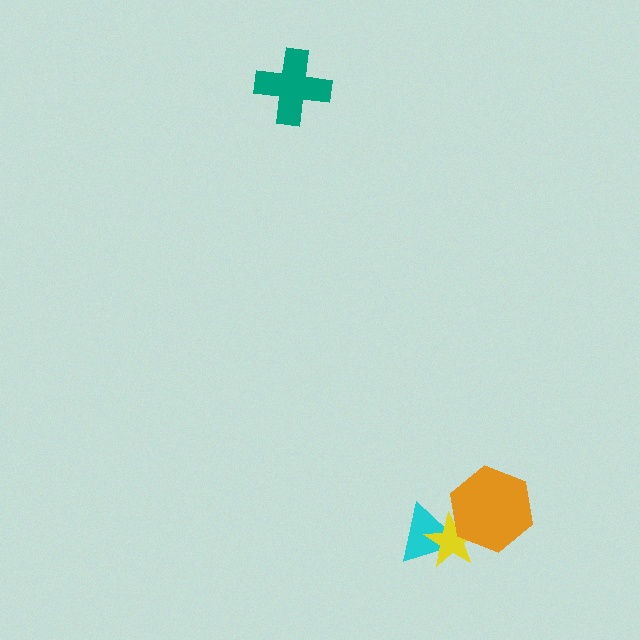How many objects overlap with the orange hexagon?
2 objects overlap with the orange hexagon.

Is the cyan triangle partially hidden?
Yes, it is partially covered by another shape.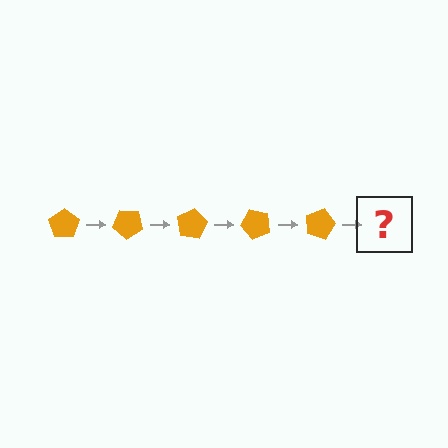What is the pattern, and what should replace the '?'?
The pattern is that the pentagon rotates 40 degrees each step. The '?' should be an orange pentagon rotated 200 degrees.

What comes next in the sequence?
The next element should be an orange pentagon rotated 200 degrees.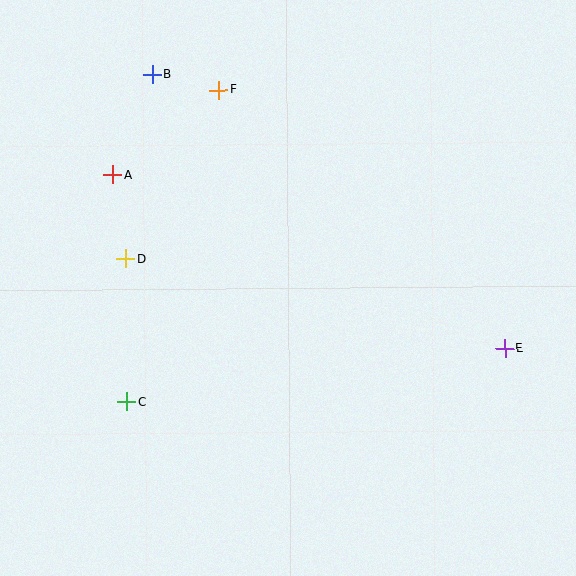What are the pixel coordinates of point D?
Point D is at (125, 259).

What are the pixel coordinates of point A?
Point A is at (113, 175).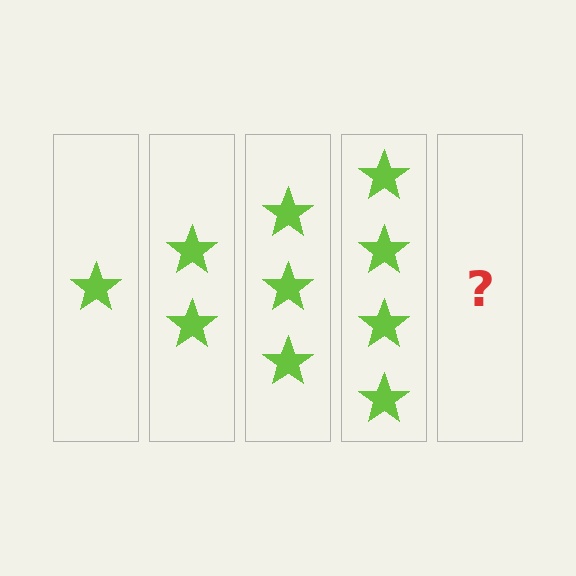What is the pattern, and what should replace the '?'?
The pattern is that each step adds one more star. The '?' should be 5 stars.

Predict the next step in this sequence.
The next step is 5 stars.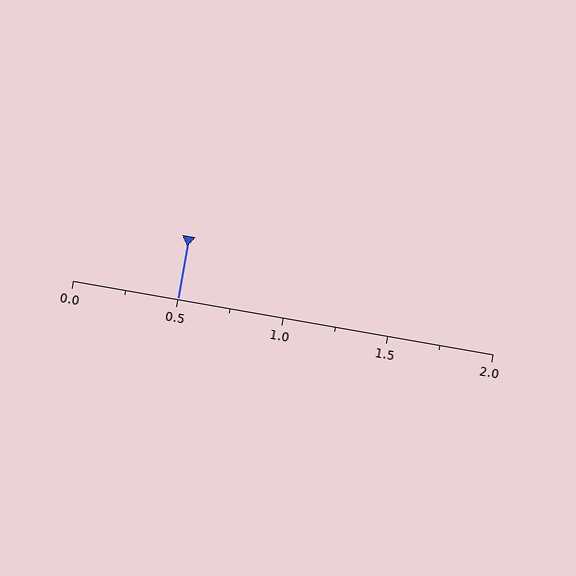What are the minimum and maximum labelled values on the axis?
The axis runs from 0.0 to 2.0.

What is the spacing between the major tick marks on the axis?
The major ticks are spaced 0.5 apart.